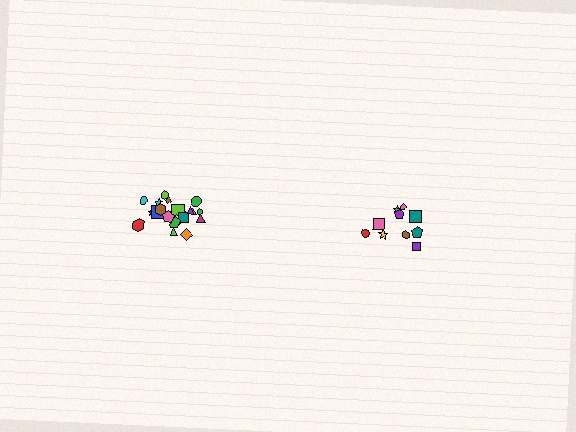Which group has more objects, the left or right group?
The left group.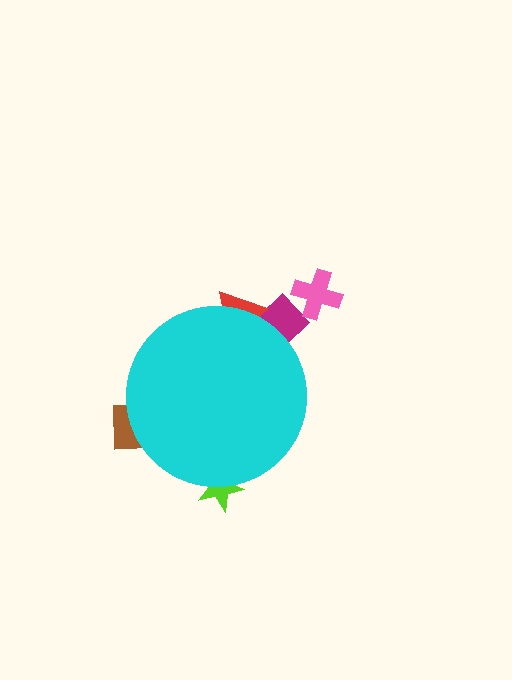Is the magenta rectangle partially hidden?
Yes, the magenta rectangle is partially hidden behind the cyan circle.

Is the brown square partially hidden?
Yes, the brown square is partially hidden behind the cyan circle.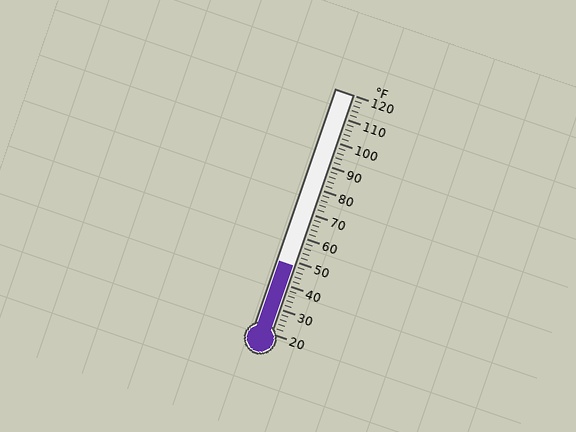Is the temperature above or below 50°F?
The temperature is below 50°F.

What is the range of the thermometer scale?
The thermometer scale ranges from 20°F to 120°F.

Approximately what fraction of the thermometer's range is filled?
The thermometer is filled to approximately 30% of its range.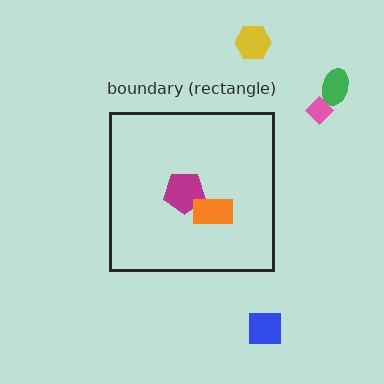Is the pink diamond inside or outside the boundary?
Outside.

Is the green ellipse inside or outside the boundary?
Outside.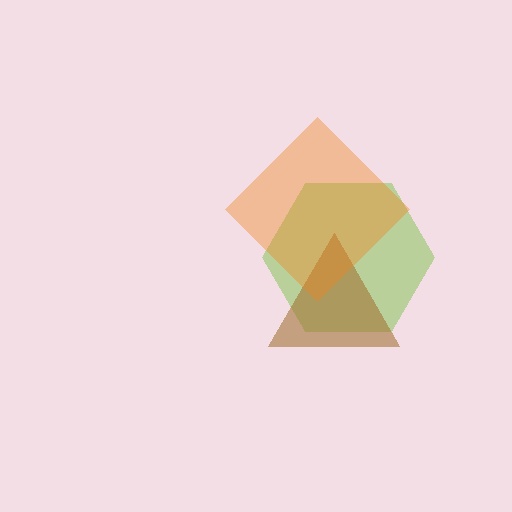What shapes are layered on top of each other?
The layered shapes are: a lime hexagon, a brown triangle, an orange diamond.